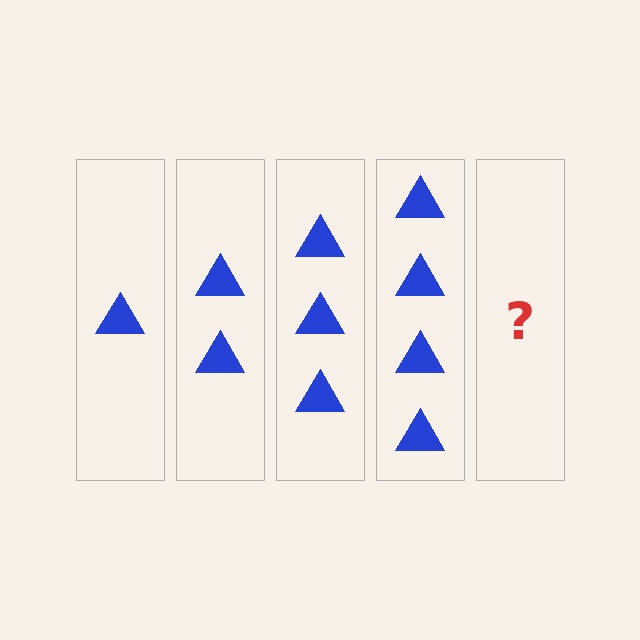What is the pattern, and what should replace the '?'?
The pattern is that each step adds one more triangle. The '?' should be 5 triangles.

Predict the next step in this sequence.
The next step is 5 triangles.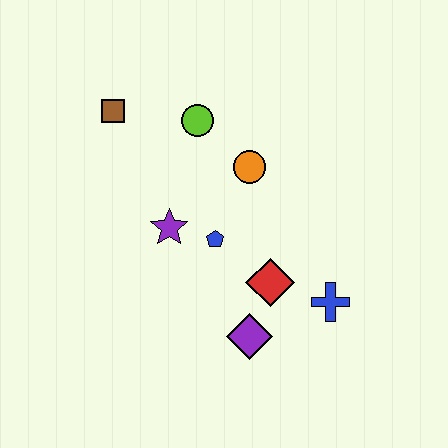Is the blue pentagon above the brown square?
No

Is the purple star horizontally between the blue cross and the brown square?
Yes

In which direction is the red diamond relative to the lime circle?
The red diamond is below the lime circle.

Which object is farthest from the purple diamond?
The brown square is farthest from the purple diamond.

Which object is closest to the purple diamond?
The red diamond is closest to the purple diamond.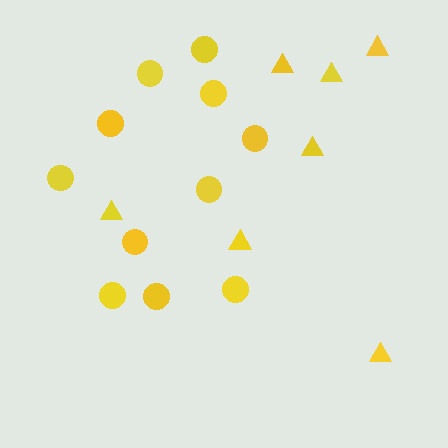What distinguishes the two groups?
There are 2 groups: one group of circles (11) and one group of triangles (7).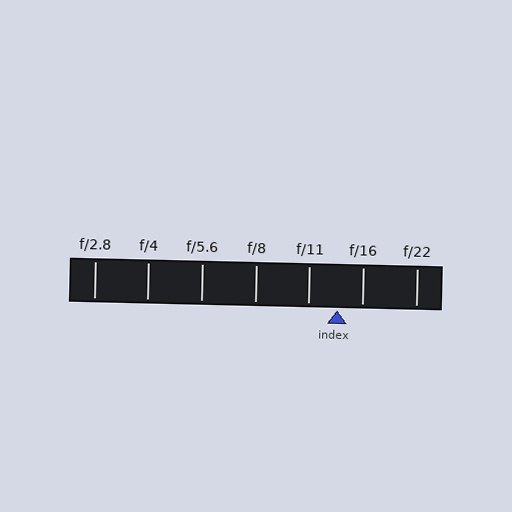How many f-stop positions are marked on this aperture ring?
There are 7 f-stop positions marked.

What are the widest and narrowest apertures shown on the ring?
The widest aperture shown is f/2.8 and the narrowest is f/22.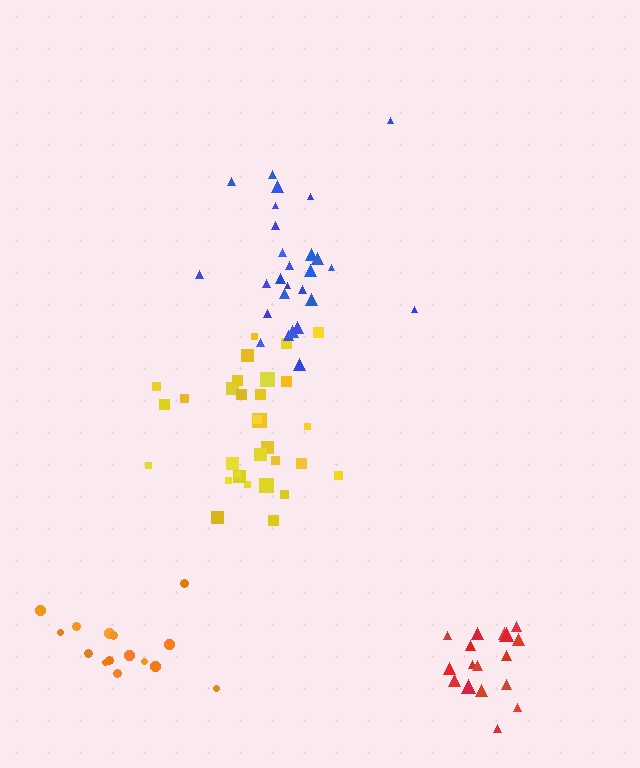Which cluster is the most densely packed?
Red.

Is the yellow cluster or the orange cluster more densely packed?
Yellow.